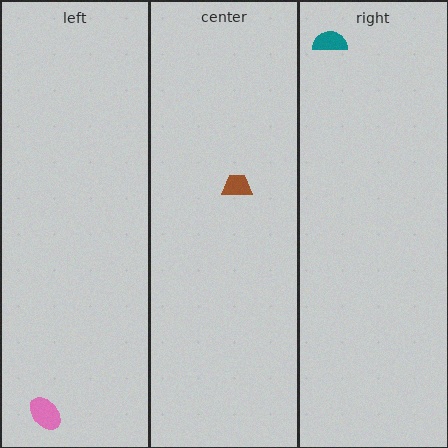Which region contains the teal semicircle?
The right region.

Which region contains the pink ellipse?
The left region.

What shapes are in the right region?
The teal semicircle.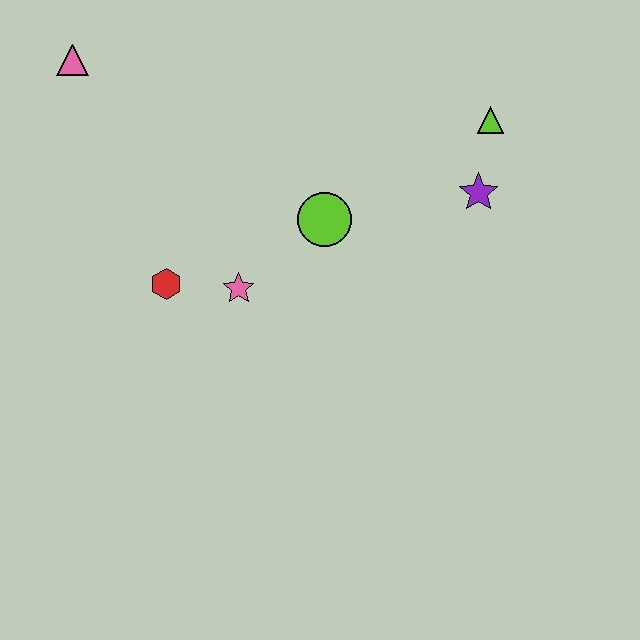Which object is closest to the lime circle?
The pink star is closest to the lime circle.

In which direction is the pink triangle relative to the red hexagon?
The pink triangle is above the red hexagon.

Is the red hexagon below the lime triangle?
Yes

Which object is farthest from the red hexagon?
The lime triangle is farthest from the red hexagon.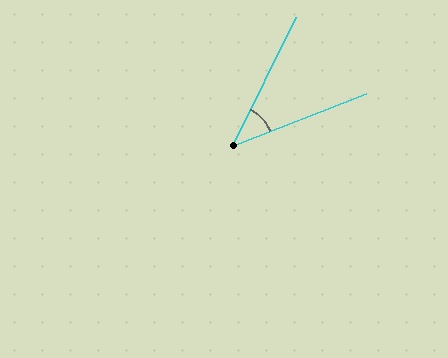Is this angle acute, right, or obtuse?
It is acute.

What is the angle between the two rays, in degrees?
Approximately 42 degrees.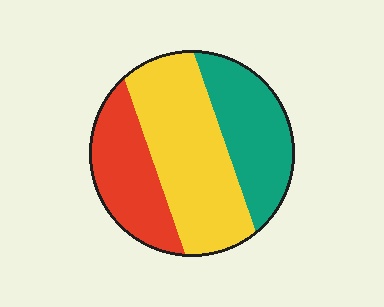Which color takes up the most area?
Yellow, at roughly 45%.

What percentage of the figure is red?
Red covers roughly 25% of the figure.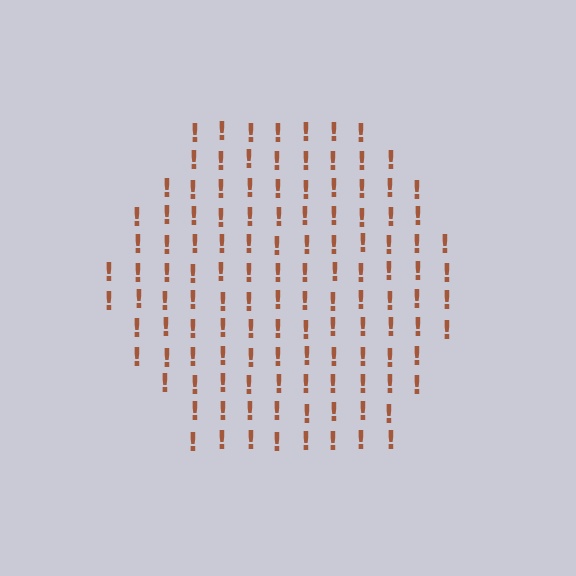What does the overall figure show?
The overall figure shows a hexagon.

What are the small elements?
The small elements are exclamation marks.